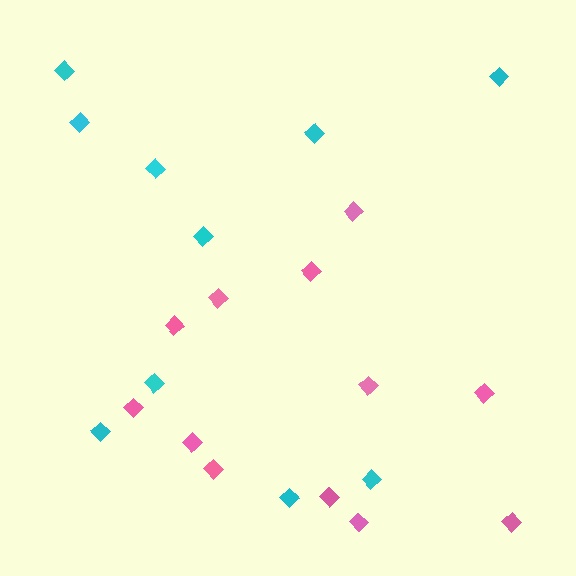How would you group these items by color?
There are 2 groups: one group of pink diamonds (12) and one group of cyan diamonds (10).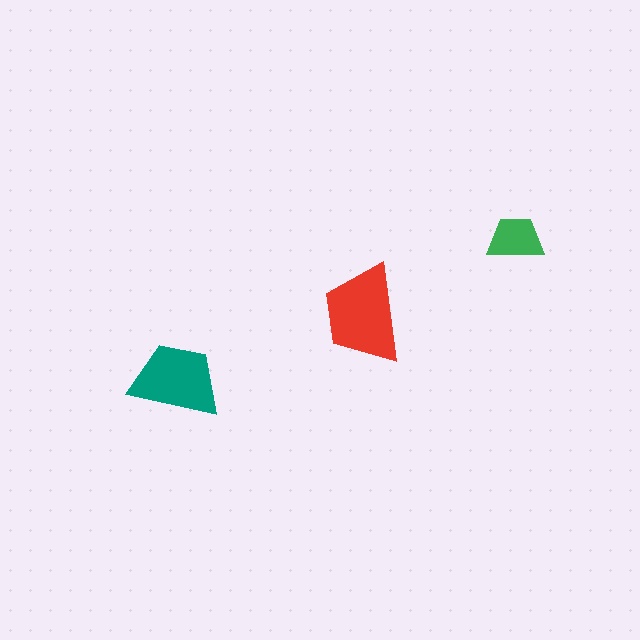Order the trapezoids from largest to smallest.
the red one, the teal one, the green one.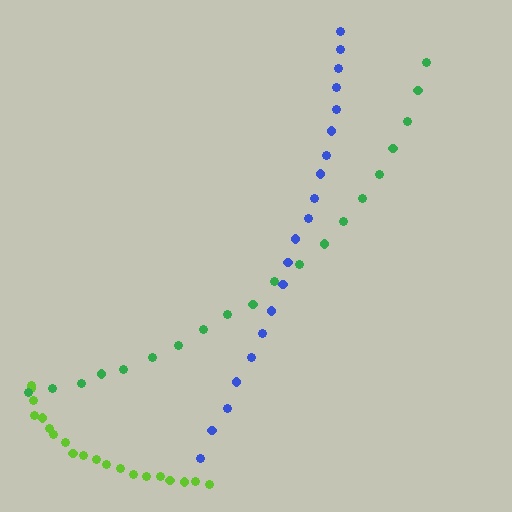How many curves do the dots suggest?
There are 3 distinct paths.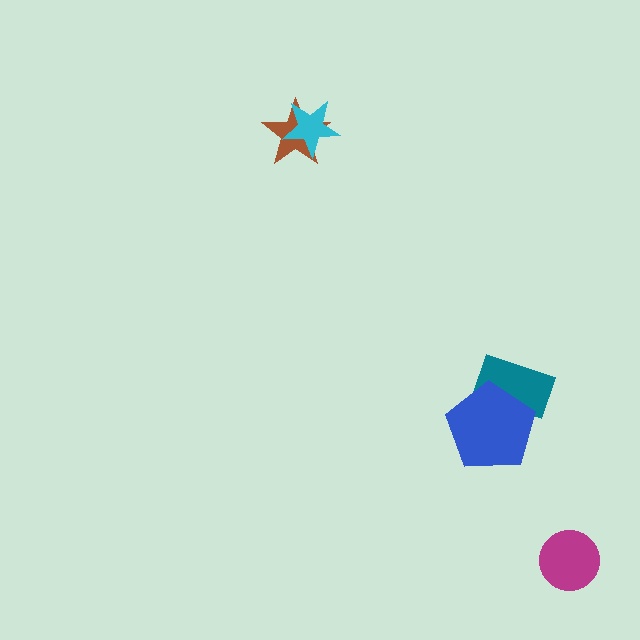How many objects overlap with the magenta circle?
0 objects overlap with the magenta circle.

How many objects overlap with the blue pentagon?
1 object overlaps with the blue pentagon.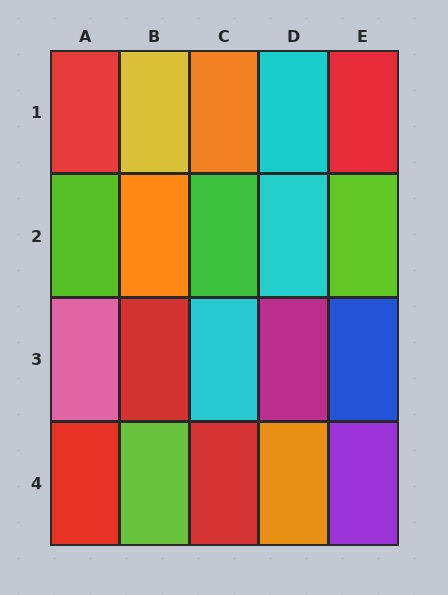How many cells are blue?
1 cell is blue.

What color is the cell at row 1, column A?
Red.